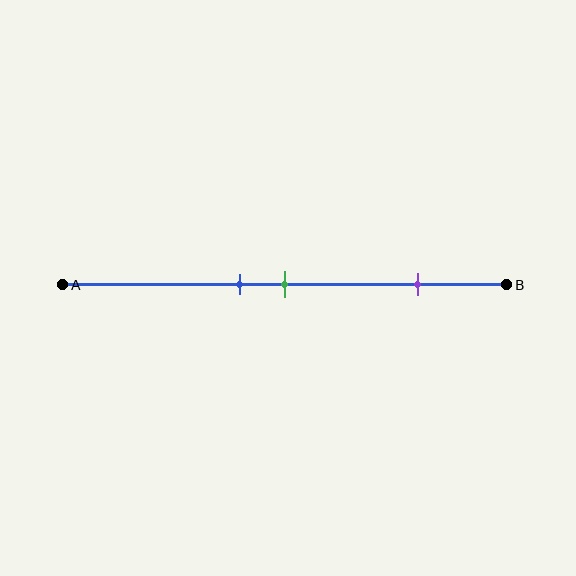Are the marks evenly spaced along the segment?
No, the marks are not evenly spaced.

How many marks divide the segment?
There are 3 marks dividing the segment.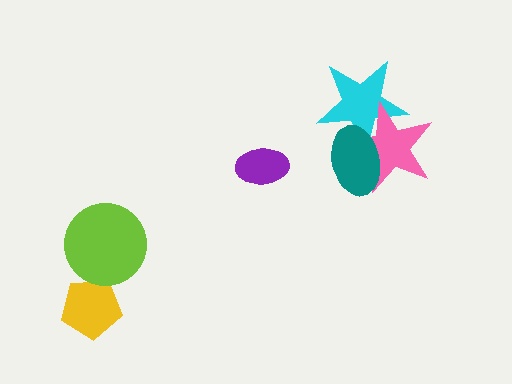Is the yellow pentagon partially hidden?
Yes, it is partially covered by another shape.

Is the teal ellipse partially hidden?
No, no other shape covers it.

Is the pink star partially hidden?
Yes, it is partially covered by another shape.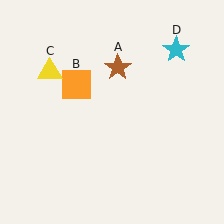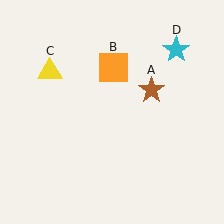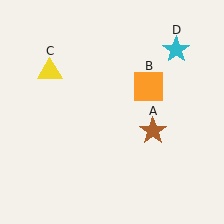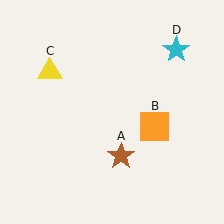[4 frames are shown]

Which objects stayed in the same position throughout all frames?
Yellow triangle (object C) and cyan star (object D) remained stationary.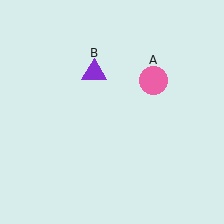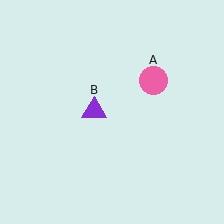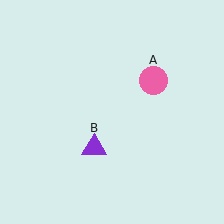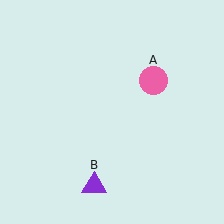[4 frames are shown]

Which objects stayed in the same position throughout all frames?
Pink circle (object A) remained stationary.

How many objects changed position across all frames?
1 object changed position: purple triangle (object B).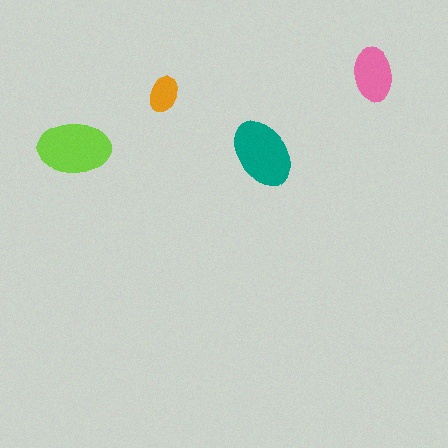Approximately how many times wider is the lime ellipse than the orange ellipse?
About 2 times wider.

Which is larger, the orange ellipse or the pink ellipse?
The pink one.